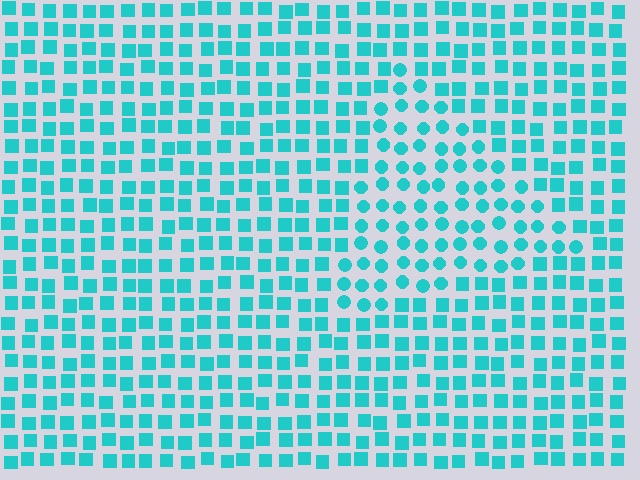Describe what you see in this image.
The image is filled with small cyan elements arranged in a uniform grid. A triangle-shaped region contains circles, while the surrounding area contains squares. The boundary is defined purely by the change in element shape.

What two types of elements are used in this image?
The image uses circles inside the triangle region and squares outside it.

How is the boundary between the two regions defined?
The boundary is defined by a change in element shape: circles inside vs. squares outside. All elements share the same color and spacing.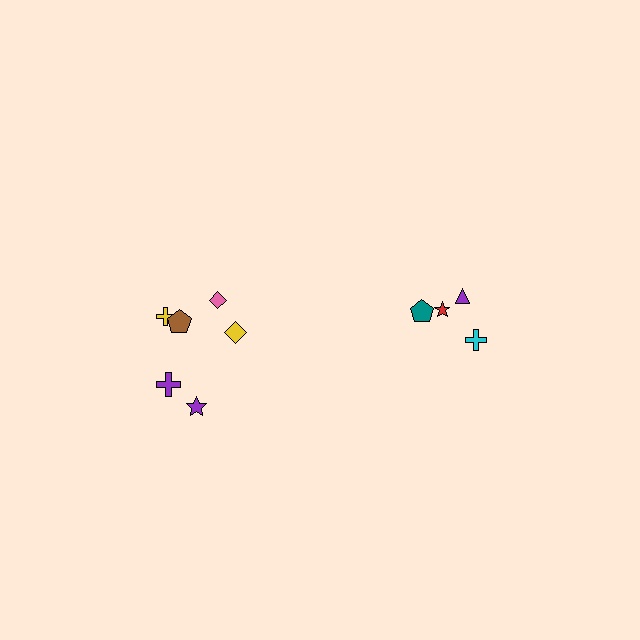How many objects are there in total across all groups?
There are 10 objects.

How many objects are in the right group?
There are 4 objects.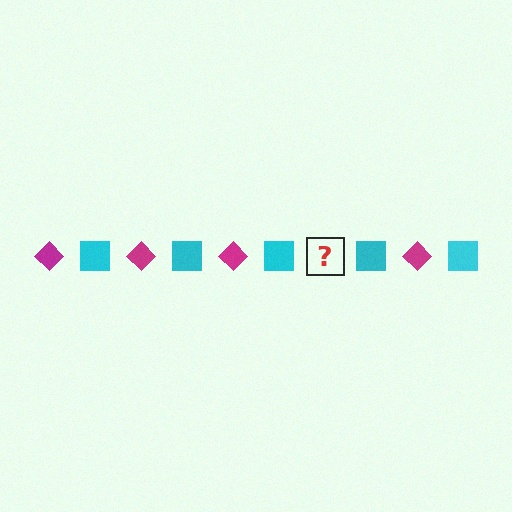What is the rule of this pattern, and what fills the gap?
The rule is that the pattern alternates between magenta diamond and cyan square. The gap should be filled with a magenta diamond.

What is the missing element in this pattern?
The missing element is a magenta diamond.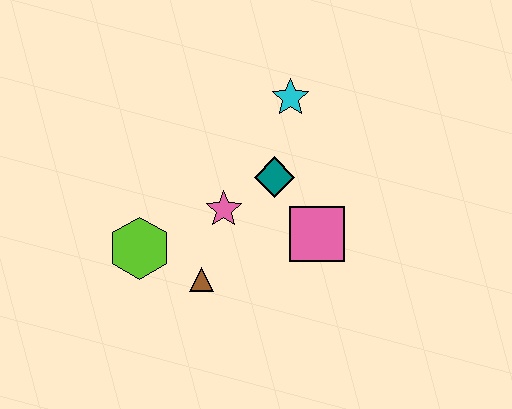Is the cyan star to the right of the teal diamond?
Yes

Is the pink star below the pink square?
No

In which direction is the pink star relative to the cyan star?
The pink star is below the cyan star.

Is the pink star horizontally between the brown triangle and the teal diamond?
Yes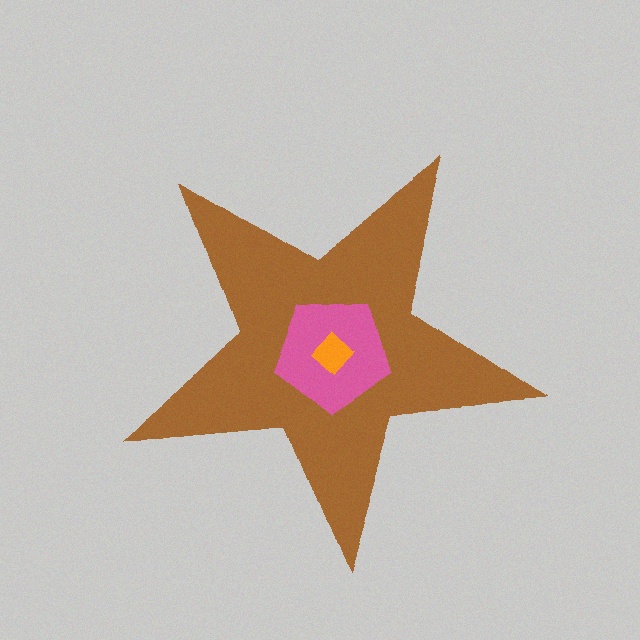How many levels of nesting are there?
3.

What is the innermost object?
The orange diamond.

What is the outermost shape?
The brown star.